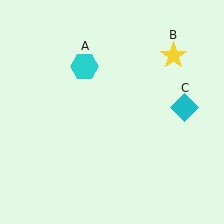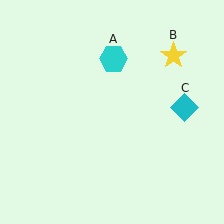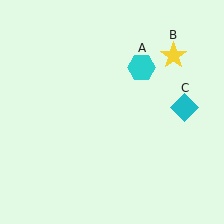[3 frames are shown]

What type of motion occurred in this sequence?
The cyan hexagon (object A) rotated clockwise around the center of the scene.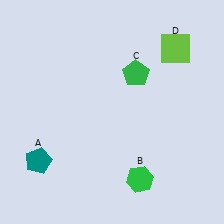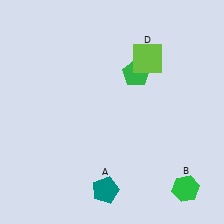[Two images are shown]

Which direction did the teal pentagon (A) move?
The teal pentagon (A) moved right.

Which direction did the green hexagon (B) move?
The green hexagon (B) moved right.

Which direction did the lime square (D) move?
The lime square (D) moved left.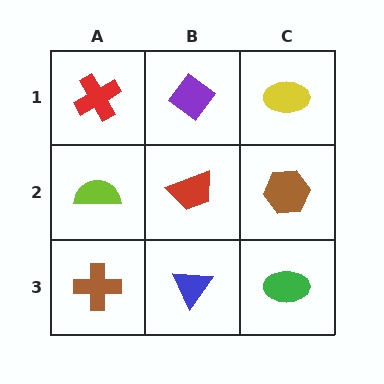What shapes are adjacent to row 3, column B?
A red trapezoid (row 2, column B), a brown cross (row 3, column A), a green ellipse (row 3, column C).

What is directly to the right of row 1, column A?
A purple diamond.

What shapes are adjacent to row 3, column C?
A brown hexagon (row 2, column C), a blue triangle (row 3, column B).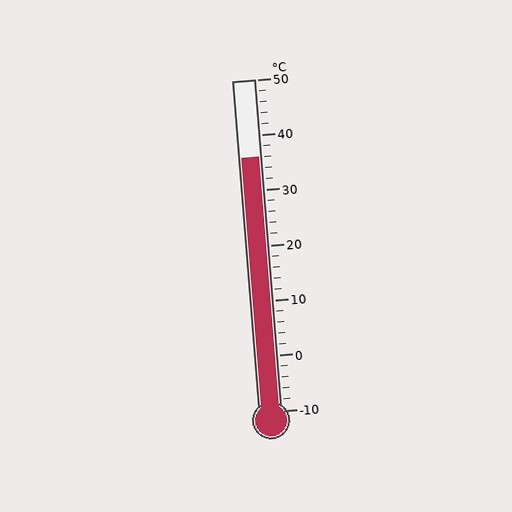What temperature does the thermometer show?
The thermometer shows approximately 36°C.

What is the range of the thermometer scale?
The thermometer scale ranges from -10°C to 50°C.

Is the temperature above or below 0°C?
The temperature is above 0°C.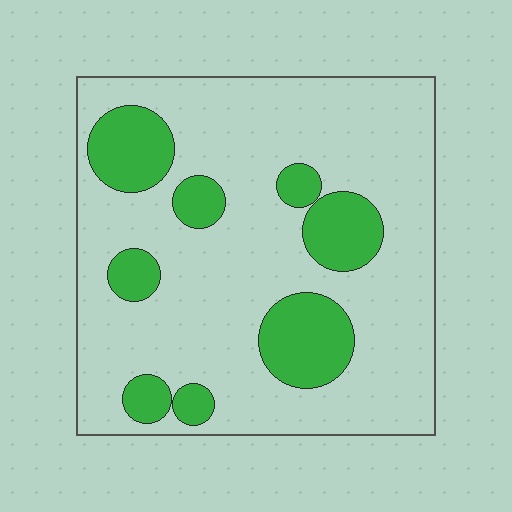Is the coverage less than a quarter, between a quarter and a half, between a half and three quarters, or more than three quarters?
Less than a quarter.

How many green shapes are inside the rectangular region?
8.